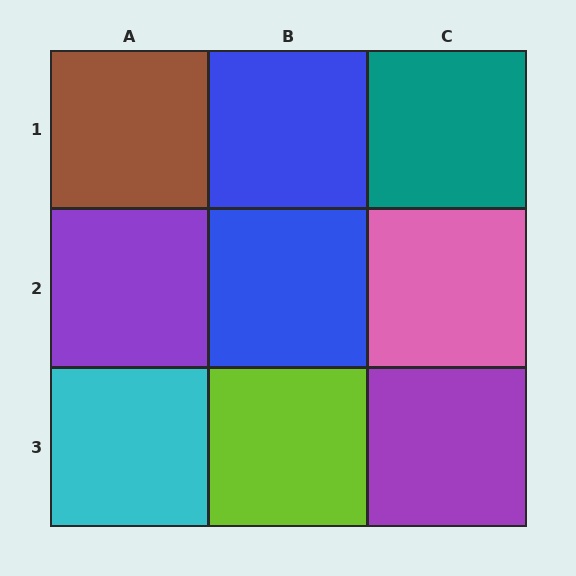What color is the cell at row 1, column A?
Brown.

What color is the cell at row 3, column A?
Cyan.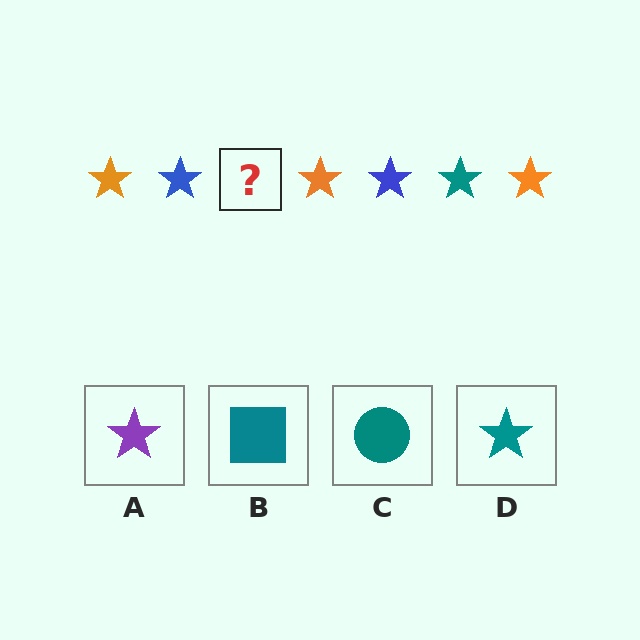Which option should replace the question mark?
Option D.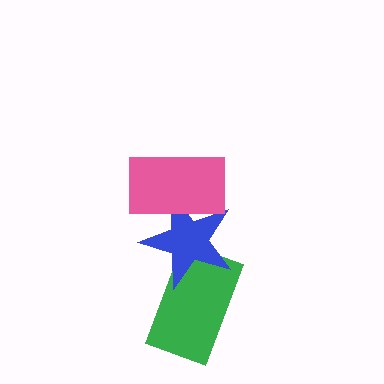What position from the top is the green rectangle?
The green rectangle is 3rd from the top.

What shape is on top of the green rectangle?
The blue star is on top of the green rectangle.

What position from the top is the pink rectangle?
The pink rectangle is 1st from the top.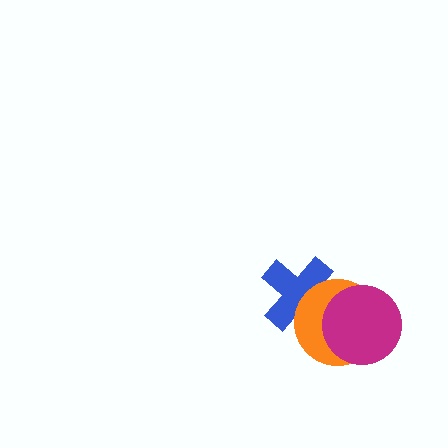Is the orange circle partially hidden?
Yes, it is partially covered by another shape.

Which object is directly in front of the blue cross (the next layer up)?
The orange circle is directly in front of the blue cross.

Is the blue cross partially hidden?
Yes, it is partially covered by another shape.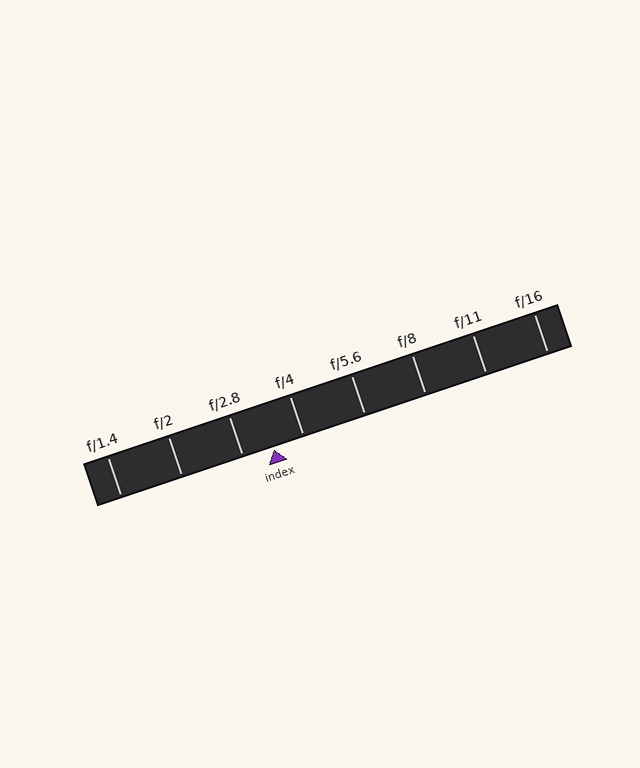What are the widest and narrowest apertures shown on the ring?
The widest aperture shown is f/1.4 and the narrowest is f/16.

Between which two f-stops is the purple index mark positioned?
The index mark is between f/2.8 and f/4.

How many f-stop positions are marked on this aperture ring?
There are 8 f-stop positions marked.